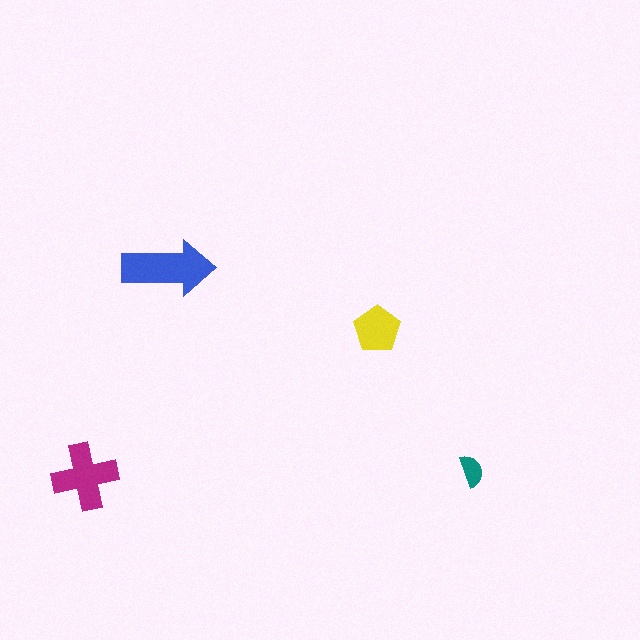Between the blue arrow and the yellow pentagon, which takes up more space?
The blue arrow.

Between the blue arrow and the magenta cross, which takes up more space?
The blue arrow.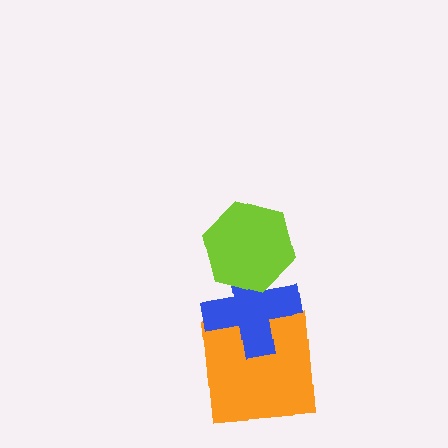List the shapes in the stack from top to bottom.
From top to bottom: the lime hexagon, the blue cross, the orange square.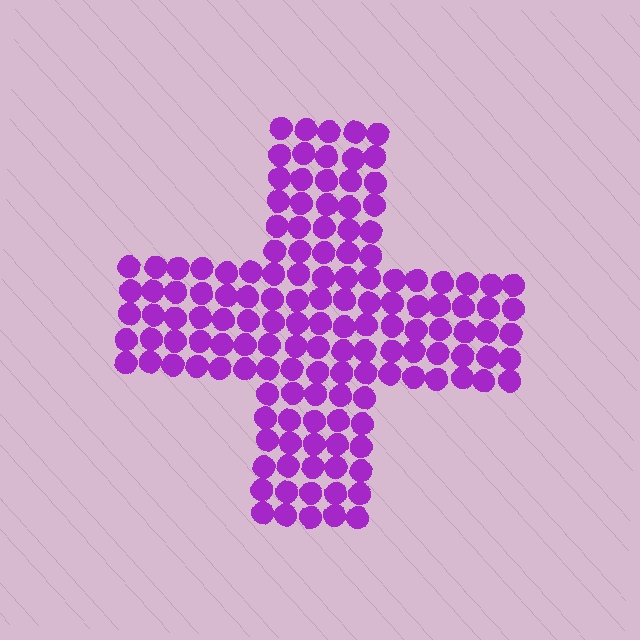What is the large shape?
The large shape is a cross.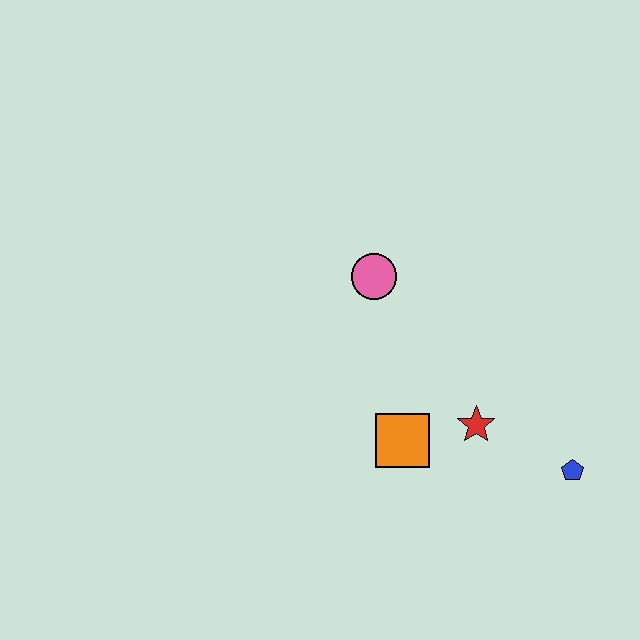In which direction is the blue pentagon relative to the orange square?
The blue pentagon is to the right of the orange square.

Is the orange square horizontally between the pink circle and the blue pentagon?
Yes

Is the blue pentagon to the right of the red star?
Yes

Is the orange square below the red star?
Yes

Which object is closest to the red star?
The orange square is closest to the red star.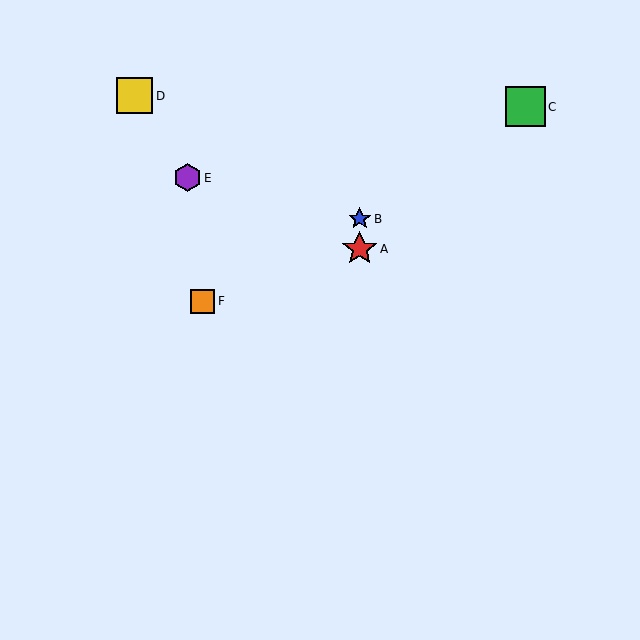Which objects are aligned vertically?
Objects A, B are aligned vertically.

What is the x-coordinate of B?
Object B is at x≈360.